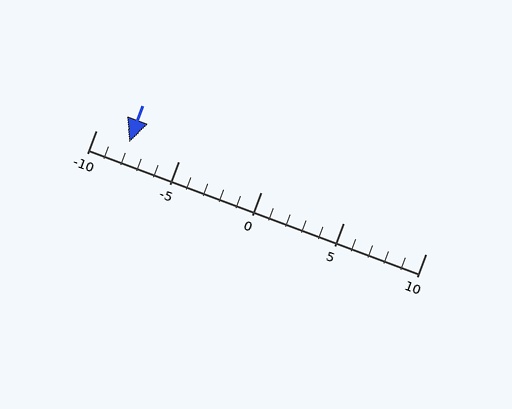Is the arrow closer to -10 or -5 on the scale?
The arrow is closer to -10.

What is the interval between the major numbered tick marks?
The major tick marks are spaced 5 units apart.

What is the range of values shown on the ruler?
The ruler shows values from -10 to 10.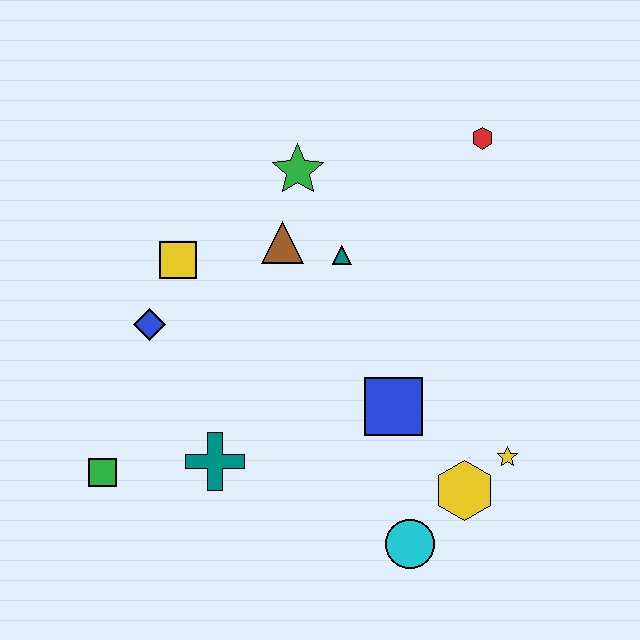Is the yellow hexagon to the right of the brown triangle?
Yes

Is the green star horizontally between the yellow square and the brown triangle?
No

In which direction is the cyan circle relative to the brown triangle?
The cyan circle is below the brown triangle.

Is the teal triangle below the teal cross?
No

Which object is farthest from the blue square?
The green square is farthest from the blue square.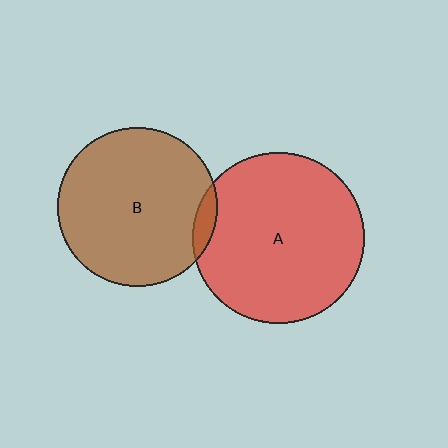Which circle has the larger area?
Circle A (red).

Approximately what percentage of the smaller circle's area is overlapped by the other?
Approximately 5%.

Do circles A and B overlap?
Yes.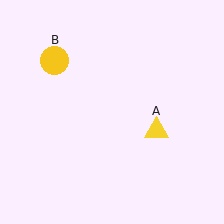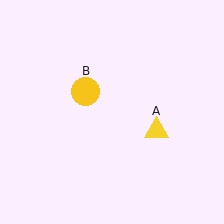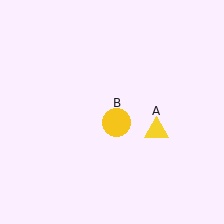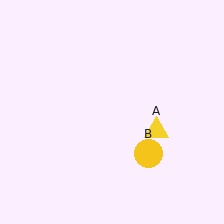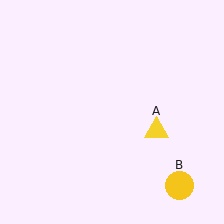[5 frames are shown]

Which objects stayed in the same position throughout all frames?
Yellow triangle (object A) remained stationary.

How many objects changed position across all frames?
1 object changed position: yellow circle (object B).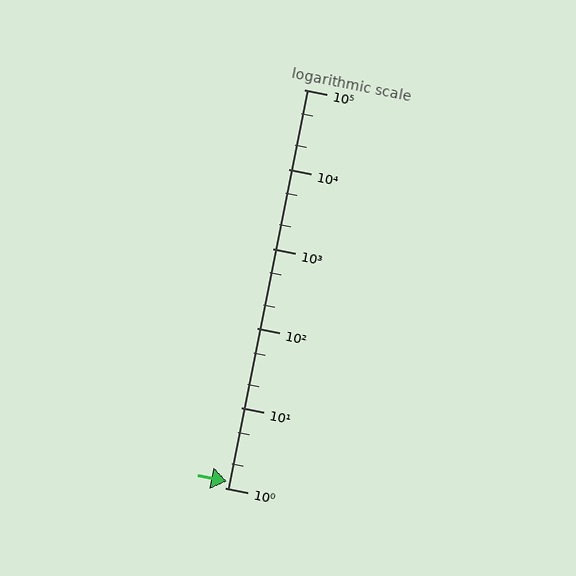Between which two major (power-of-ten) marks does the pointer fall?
The pointer is between 1 and 10.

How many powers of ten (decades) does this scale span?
The scale spans 5 decades, from 1 to 100000.